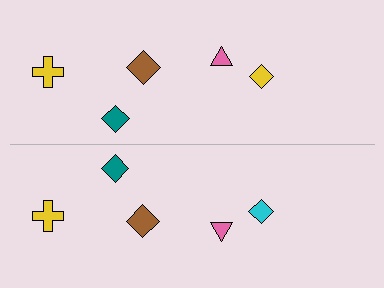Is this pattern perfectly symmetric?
No, the pattern is not perfectly symmetric. The cyan diamond on the bottom side breaks the symmetry — its mirror counterpart is yellow.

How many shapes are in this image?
There are 10 shapes in this image.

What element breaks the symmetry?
The cyan diamond on the bottom side breaks the symmetry — its mirror counterpart is yellow.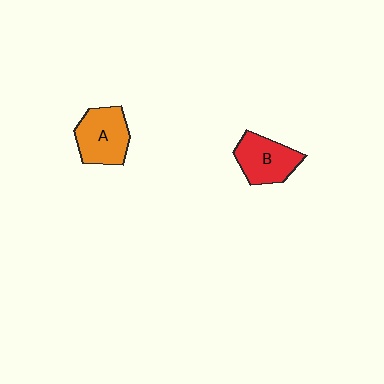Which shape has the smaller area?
Shape B (red).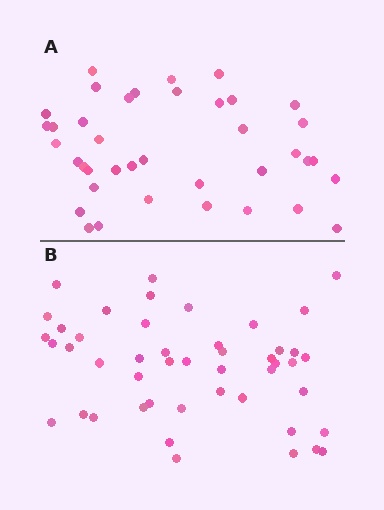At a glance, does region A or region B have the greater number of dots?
Region B (the bottom region) has more dots.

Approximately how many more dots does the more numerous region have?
Region B has roughly 8 or so more dots than region A.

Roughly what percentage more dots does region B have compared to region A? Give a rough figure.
About 20% more.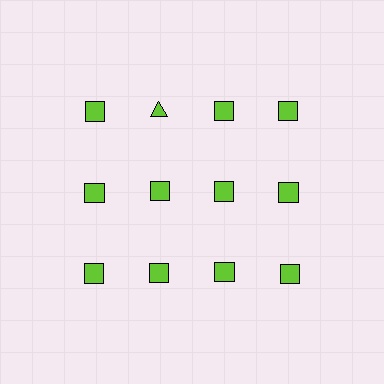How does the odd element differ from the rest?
It has a different shape: triangle instead of square.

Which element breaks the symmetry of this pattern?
The lime triangle in the top row, second from left column breaks the symmetry. All other shapes are lime squares.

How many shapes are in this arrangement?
There are 12 shapes arranged in a grid pattern.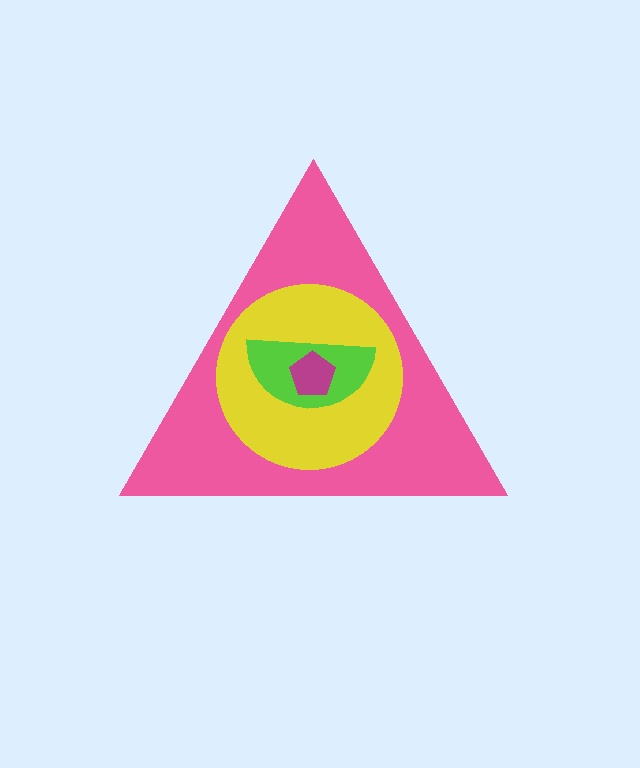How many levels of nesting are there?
4.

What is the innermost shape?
The magenta pentagon.